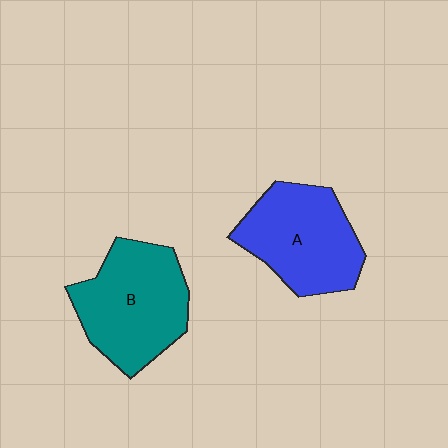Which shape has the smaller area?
Shape A (blue).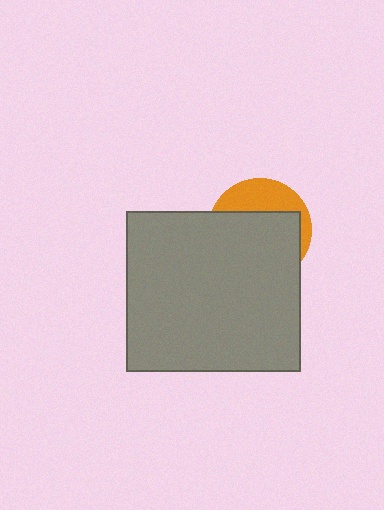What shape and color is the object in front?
The object in front is a gray rectangle.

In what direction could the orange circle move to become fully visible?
The orange circle could move up. That would shift it out from behind the gray rectangle entirely.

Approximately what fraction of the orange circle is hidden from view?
Roughly 68% of the orange circle is hidden behind the gray rectangle.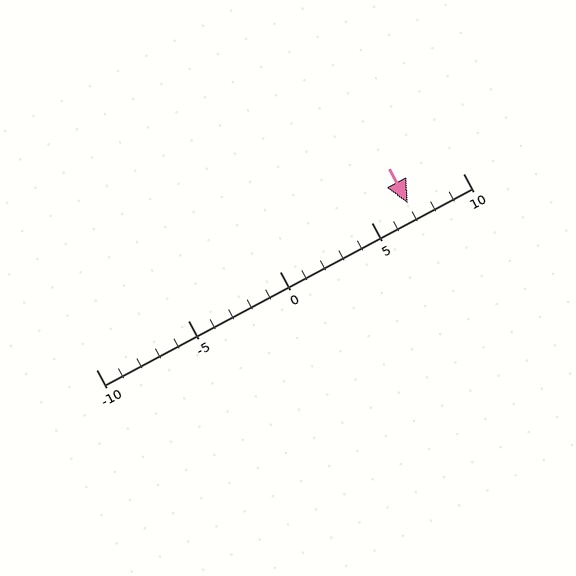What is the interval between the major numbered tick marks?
The major tick marks are spaced 5 units apart.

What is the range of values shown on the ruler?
The ruler shows values from -10 to 10.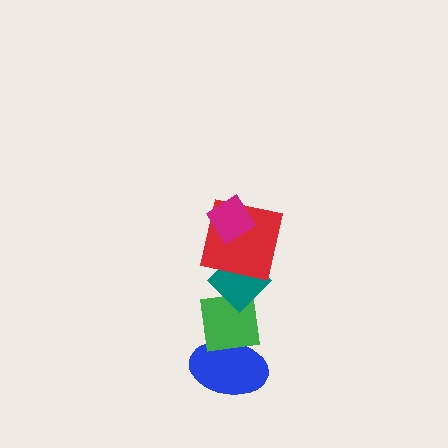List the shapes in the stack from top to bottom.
From top to bottom: the magenta diamond, the red square, the teal diamond, the green square, the blue ellipse.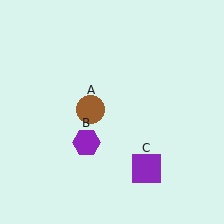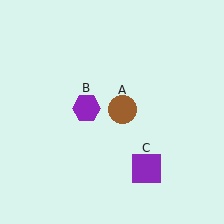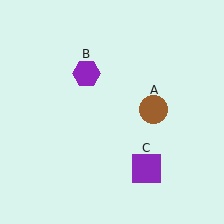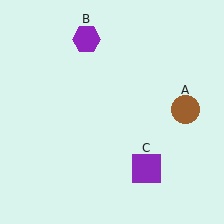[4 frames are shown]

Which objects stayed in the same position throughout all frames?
Purple square (object C) remained stationary.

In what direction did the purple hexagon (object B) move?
The purple hexagon (object B) moved up.